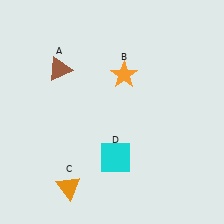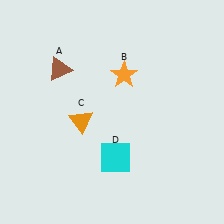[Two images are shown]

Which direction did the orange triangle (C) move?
The orange triangle (C) moved up.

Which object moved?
The orange triangle (C) moved up.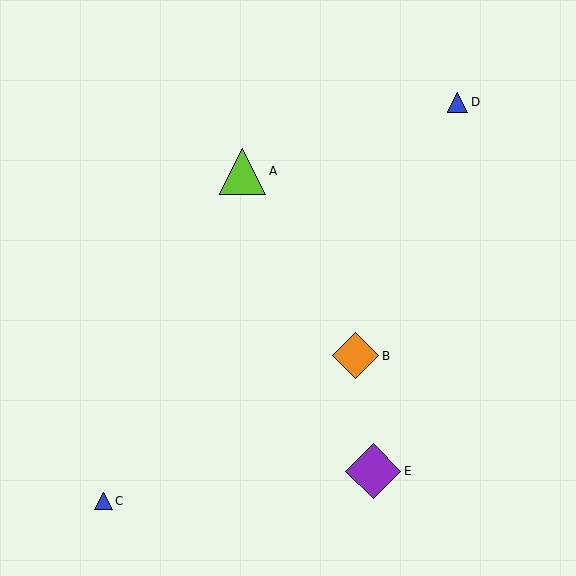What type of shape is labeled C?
Shape C is a blue triangle.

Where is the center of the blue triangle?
The center of the blue triangle is at (458, 102).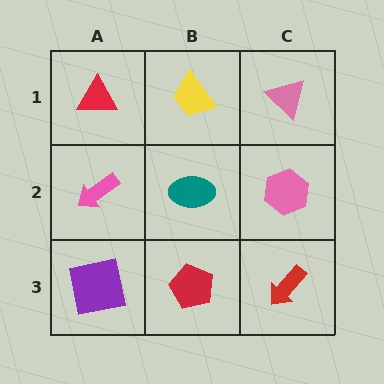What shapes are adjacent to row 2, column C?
A pink triangle (row 1, column C), a red arrow (row 3, column C), a teal ellipse (row 2, column B).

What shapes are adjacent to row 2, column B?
A yellow trapezoid (row 1, column B), a red pentagon (row 3, column B), a pink arrow (row 2, column A), a pink hexagon (row 2, column C).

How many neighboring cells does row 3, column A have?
2.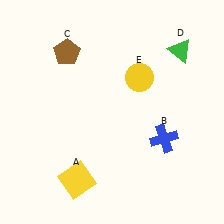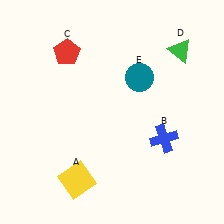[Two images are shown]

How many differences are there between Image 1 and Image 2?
There are 2 differences between the two images.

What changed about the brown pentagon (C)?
In Image 1, C is brown. In Image 2, it changed to red.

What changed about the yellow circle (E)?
In Image 1, E is yellow. In Image 2, it changed to teal.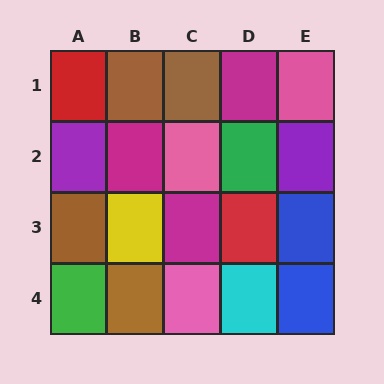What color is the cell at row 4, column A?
Green.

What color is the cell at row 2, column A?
Purple.